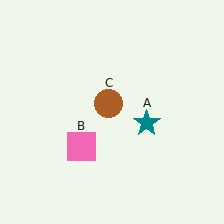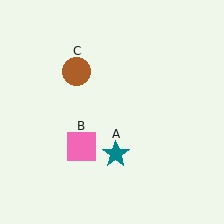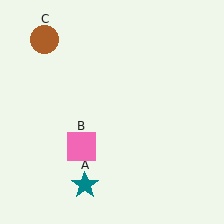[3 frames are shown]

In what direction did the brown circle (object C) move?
The brown circle (object C) moved up and to the left.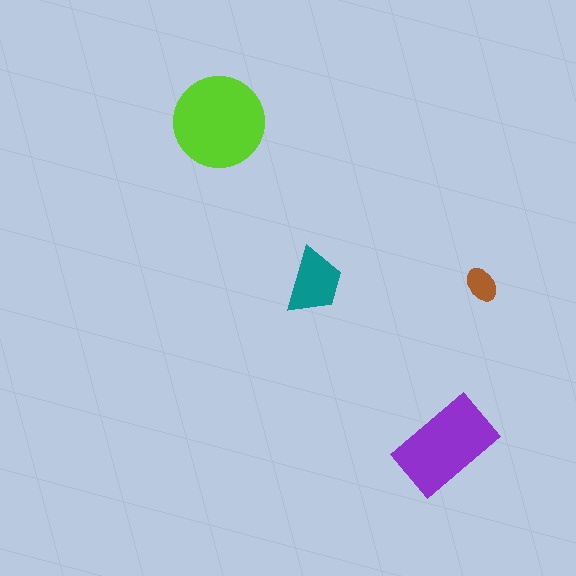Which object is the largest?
The lime circle.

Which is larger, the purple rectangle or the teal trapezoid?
The purple rectangle.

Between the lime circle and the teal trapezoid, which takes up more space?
The lime circle.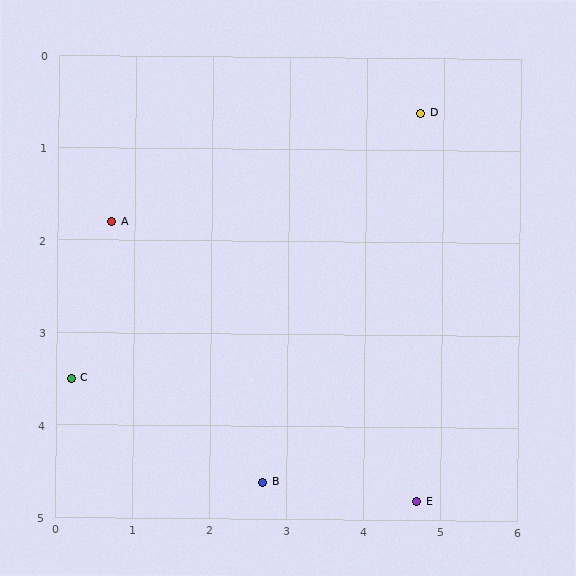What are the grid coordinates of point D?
Point D is at approximately (4.7, 0.6).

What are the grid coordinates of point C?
Point C is at approximately (0.2, 3.5).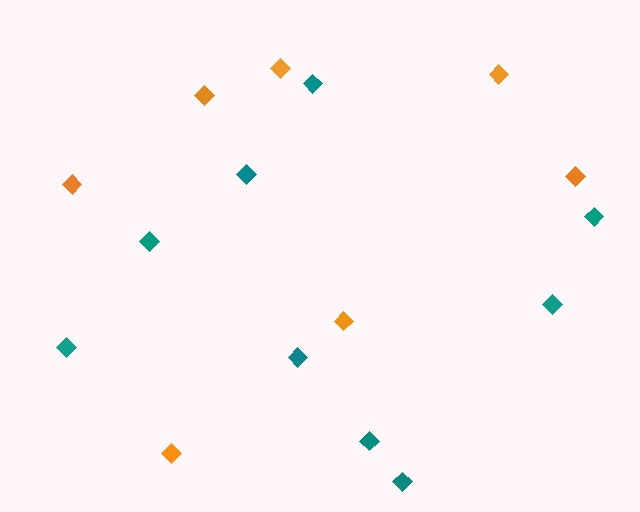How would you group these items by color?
There are 2 groups: one group of orange diamonds (7) and one group of teal diamonds (9).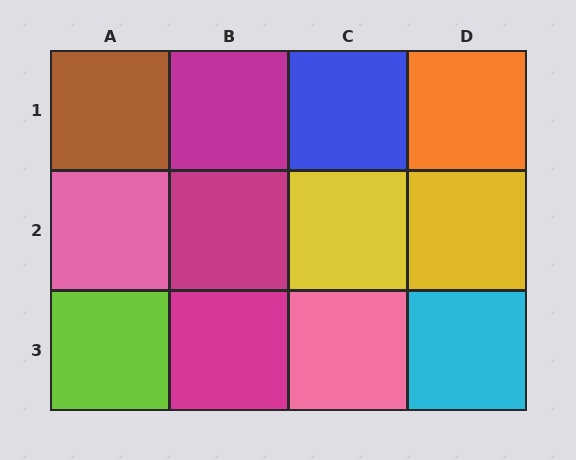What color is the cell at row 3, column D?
Cyan.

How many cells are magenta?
3 cells are magenta.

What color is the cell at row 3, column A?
Lime.